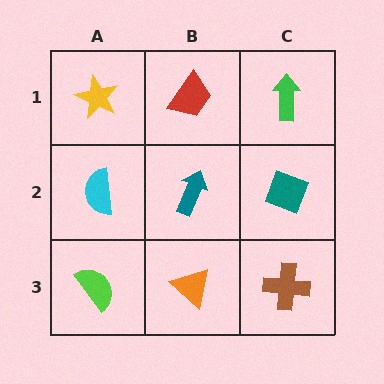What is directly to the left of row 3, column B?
A lime semicircle.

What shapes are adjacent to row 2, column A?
A yellow star (row 1, column A), a lime semicircle (row 3, column A), a teal arrow (row 2, column B).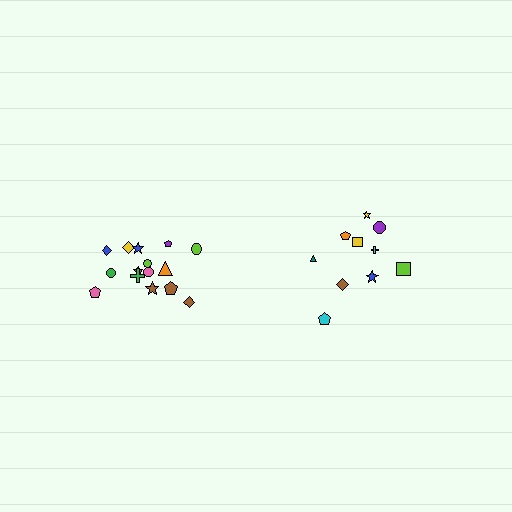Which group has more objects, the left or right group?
The left group.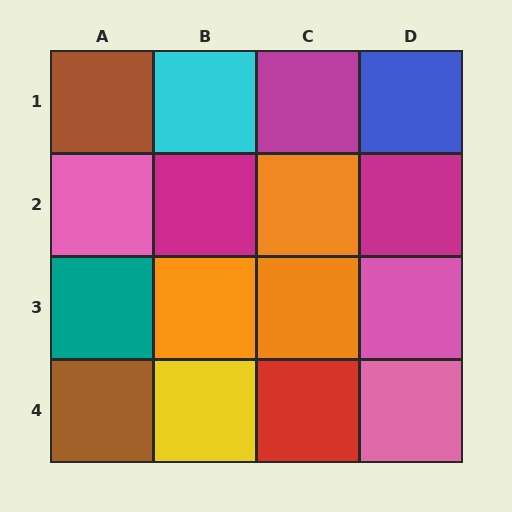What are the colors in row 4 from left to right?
Brown, yellow, red, pink.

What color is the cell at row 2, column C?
Orange.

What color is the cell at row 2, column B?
Magenta.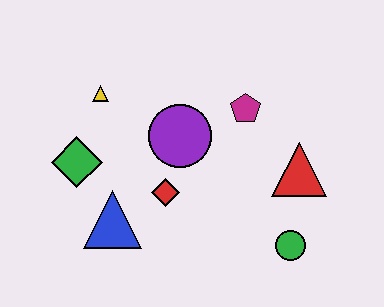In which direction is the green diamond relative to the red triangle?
The green diamond is to the left of the red triangle.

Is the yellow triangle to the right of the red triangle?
No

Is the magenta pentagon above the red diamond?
Yes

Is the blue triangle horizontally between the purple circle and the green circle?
No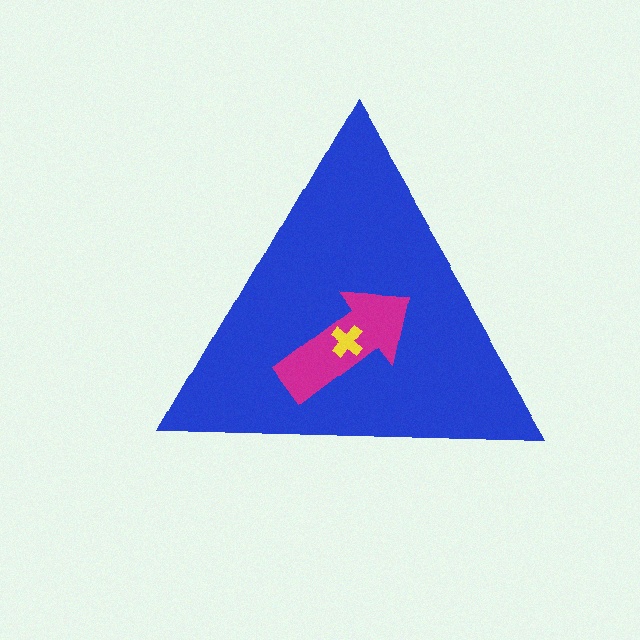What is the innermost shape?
The yellow cross.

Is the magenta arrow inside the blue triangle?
Yes.